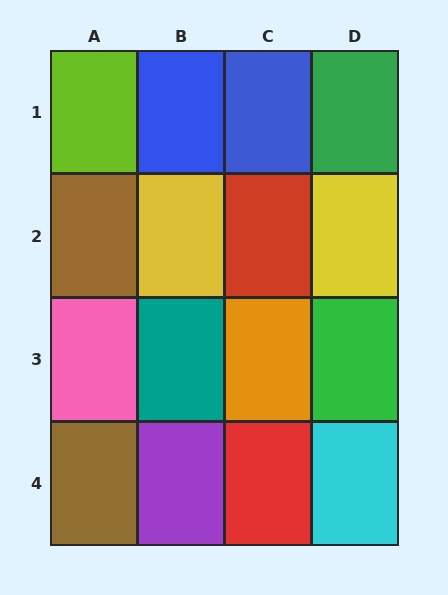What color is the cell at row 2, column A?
Brown.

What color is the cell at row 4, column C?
Red.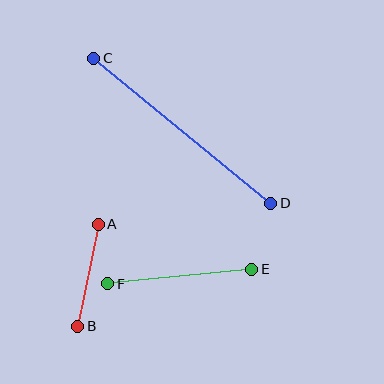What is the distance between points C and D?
The distance is approximately 229 pixels.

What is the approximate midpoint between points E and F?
The midpoint is at approximately (180, 276) pixels.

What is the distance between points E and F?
The distance is approximately 145 pixels.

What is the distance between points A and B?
The distance is approximately 104 pixels.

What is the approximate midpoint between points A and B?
The midpoint is at approximately (88, 275) pixels.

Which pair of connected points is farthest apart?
Points C and D are farthest apart.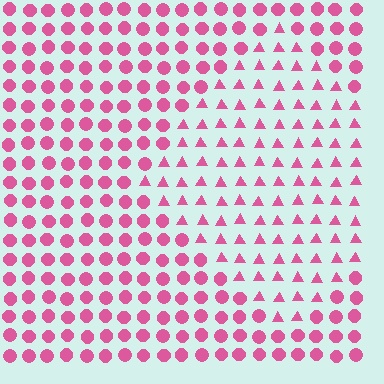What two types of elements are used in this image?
The image uses triangles inside the diamond region and circles outside it.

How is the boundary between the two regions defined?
The boundary is defined by a change in element shape: triangles inside vs. circles outside. All elements share the same color and spacing.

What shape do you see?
I see a diamond.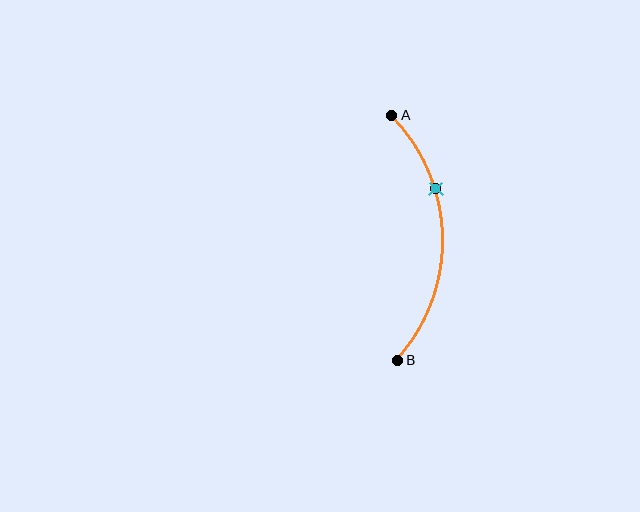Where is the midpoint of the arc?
The arc midpoint is the point on the curve farthest from the straight line joining A and B. It sits to the right of that line.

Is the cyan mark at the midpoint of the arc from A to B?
No. The cyan mark lies on the arc but is closer to endpoint A. The arc midpoint would be at the point on the curve equidistant along the arc from both A and B.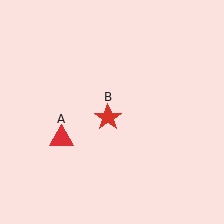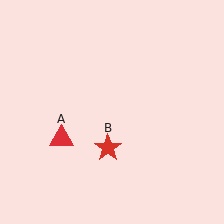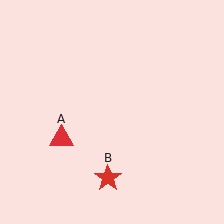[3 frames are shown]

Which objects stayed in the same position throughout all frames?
Red triangle (object A) remained stationary.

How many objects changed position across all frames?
1 object changed position: red star (object B).